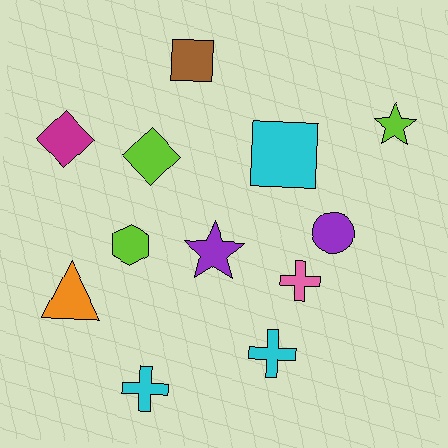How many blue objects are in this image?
There are no blue objects.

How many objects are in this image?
There are 12 objects.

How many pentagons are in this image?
There are no pentagons.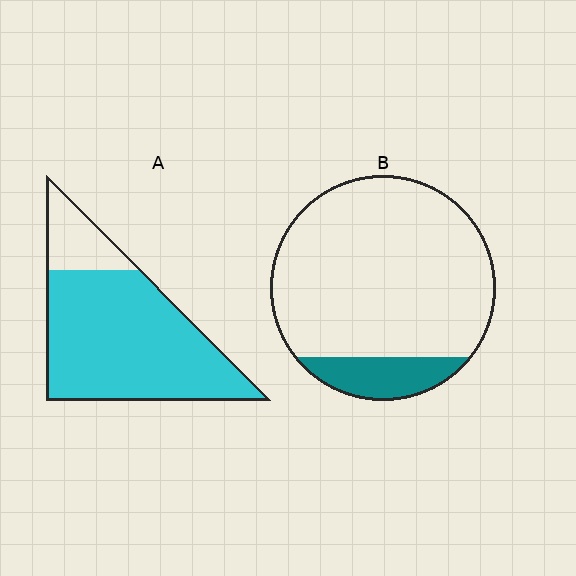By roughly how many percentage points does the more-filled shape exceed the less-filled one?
By roughly 70 percentage points (A over B).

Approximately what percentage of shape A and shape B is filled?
A is approximately 80% and B is approximately 15%.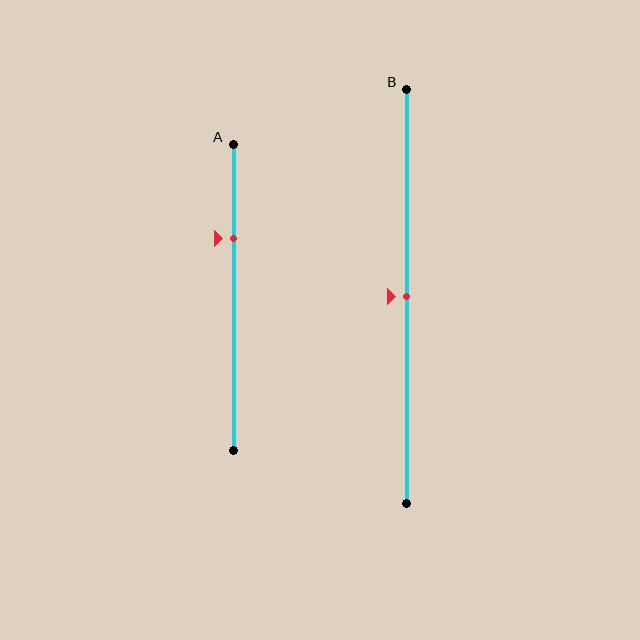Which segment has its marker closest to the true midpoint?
Segment B has its marker closest to the true midpoint.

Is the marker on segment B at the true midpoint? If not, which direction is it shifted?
Yes, the marker on segment B is at the true midpoint.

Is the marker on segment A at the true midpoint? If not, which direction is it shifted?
No, the marker on segment A is shifted upward by about 19% of the segment length.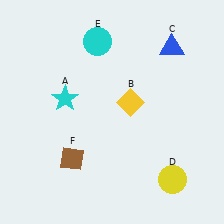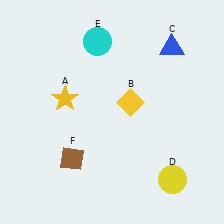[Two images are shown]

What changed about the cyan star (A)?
In Image 1, A is cyan. In Image 2, it changed to yellow.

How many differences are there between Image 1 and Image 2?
There is 1 difference between the two images.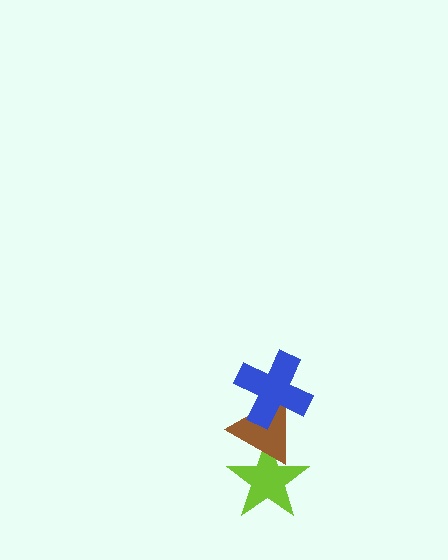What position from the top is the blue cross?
The blue cross is 1st from the top.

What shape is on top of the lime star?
The brown triangle is on top of the lime star.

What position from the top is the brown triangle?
The brown triangle is 2nd from the top.